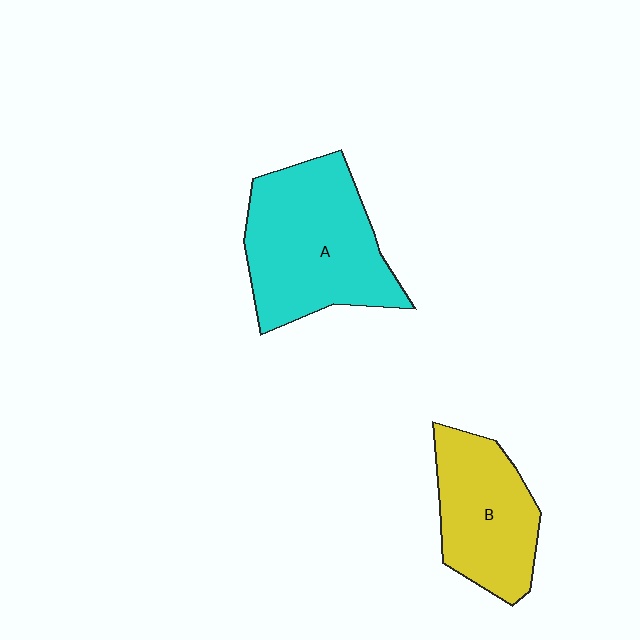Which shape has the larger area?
Shape A (cyan).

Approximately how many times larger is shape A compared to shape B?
Approximately 1.4 times.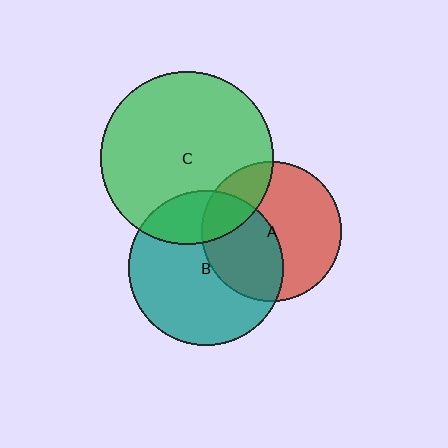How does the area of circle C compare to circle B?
Approximately 1.3 times.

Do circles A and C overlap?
Yes.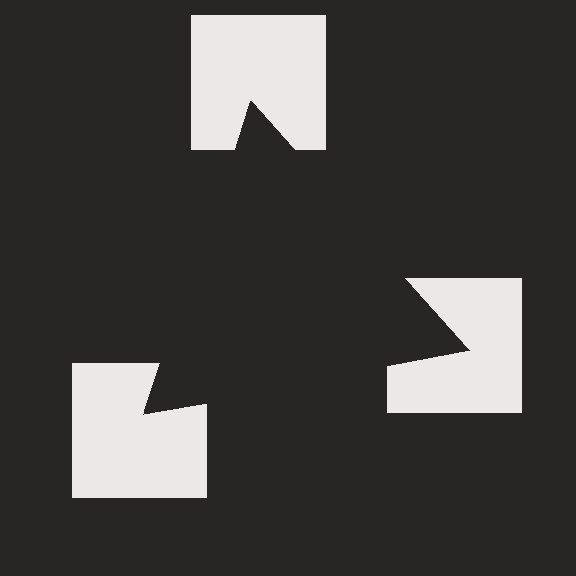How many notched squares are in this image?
There are 3 — one at each vertex of the illusory triangle.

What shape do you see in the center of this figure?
An illusory triangle — its edges are inferred from the aligned wedge cuts in the notched squares, not physically drawn.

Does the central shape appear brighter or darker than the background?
It typically appears slightly darker than the background, even though no actual brightness change is drawn.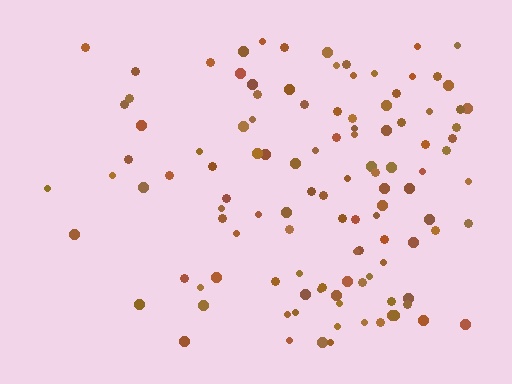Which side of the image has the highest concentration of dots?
The right.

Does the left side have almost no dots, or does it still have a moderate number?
Still a moderate number, just noticeably fewer than the right.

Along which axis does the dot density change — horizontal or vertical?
Horizontal.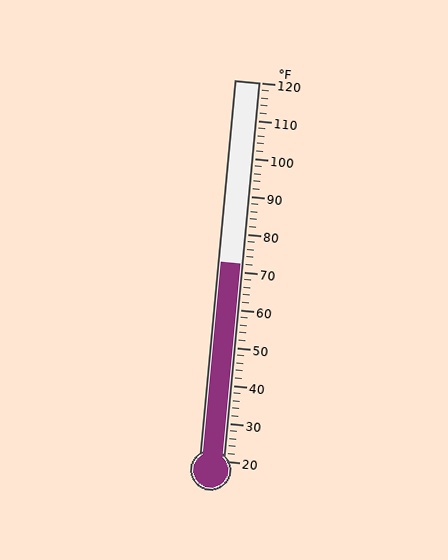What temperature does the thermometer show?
The thermometer shows approximately 72°F.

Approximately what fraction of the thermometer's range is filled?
The thermometer is filled to approximately 50% of its range.